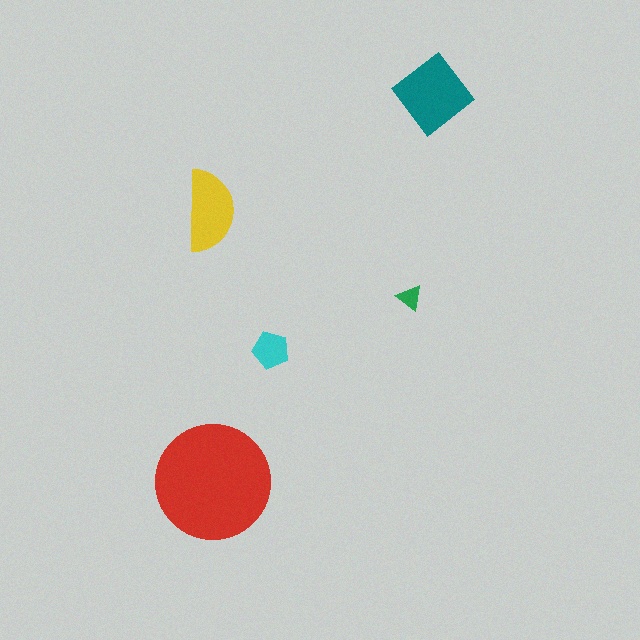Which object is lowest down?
The red circle is bottommost.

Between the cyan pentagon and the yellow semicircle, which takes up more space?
The yellow semicircle.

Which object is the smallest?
The green triangle.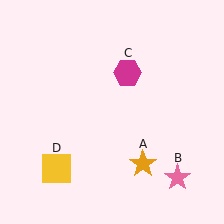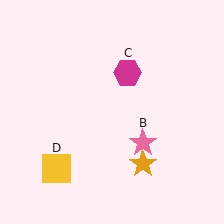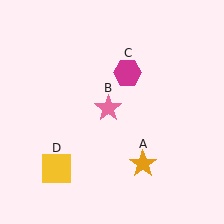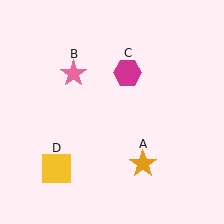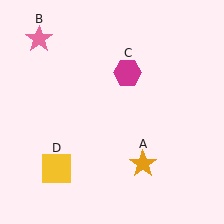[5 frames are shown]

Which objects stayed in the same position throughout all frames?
Orange star (object A) and magenta hexagon (object C) and yellow square (object D) remained stationary.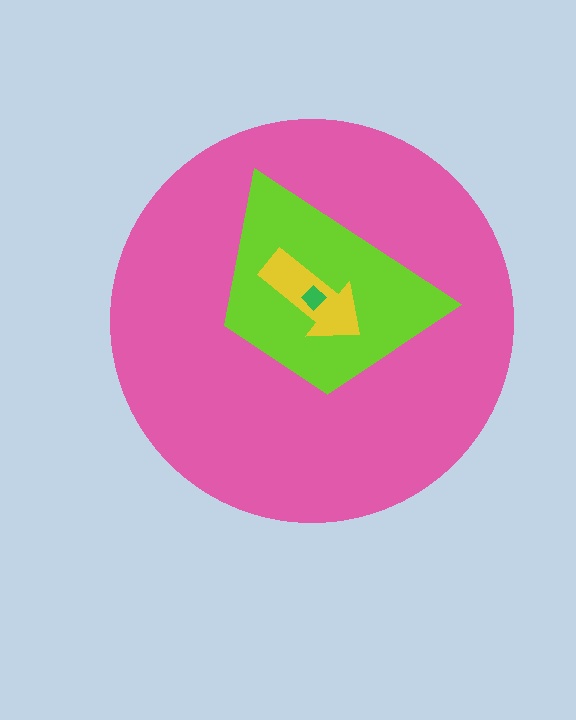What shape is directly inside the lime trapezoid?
The yellow arrow.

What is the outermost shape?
The pink circle.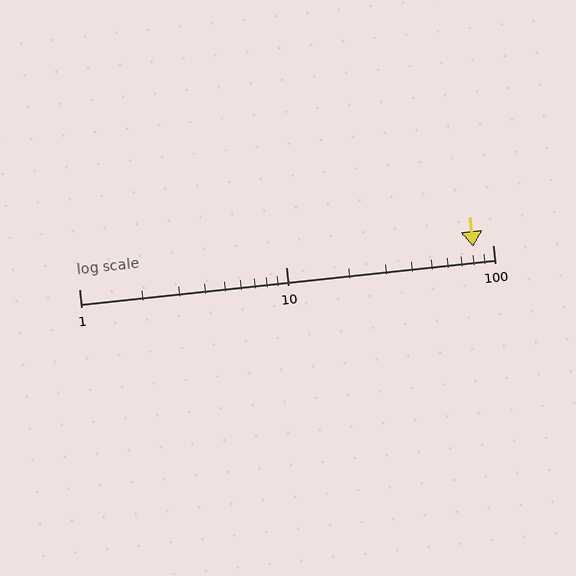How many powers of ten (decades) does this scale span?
The scale spans 2 decades, from 1 to 100.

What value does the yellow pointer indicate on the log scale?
The pointer indicates approximately 81.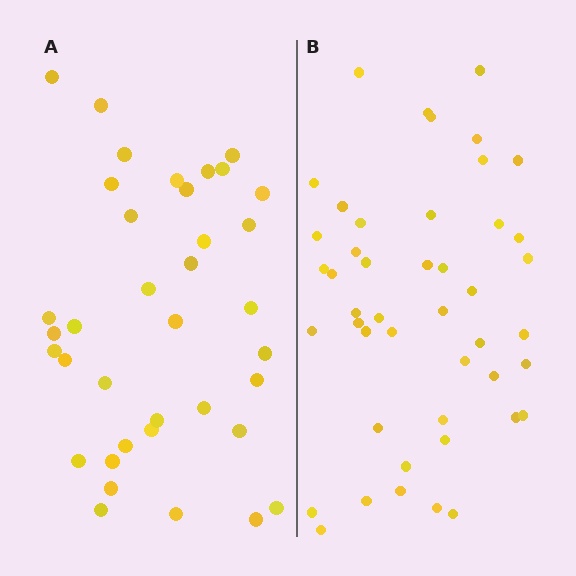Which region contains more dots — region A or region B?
Region B (the right region) has more dots.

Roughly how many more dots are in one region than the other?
Region B has roughly 8 or so more dots than region A.